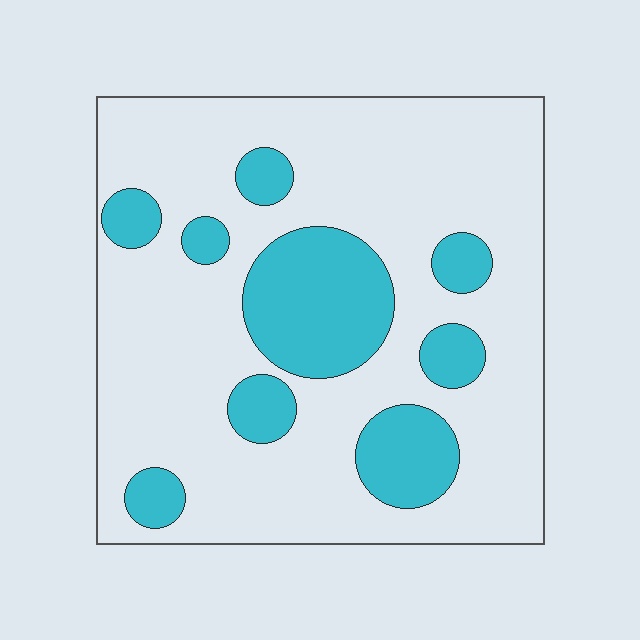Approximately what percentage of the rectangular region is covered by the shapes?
Approximately 25%.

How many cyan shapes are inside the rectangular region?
9.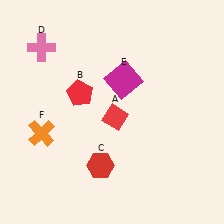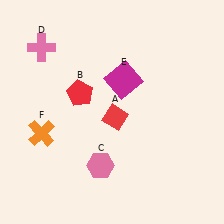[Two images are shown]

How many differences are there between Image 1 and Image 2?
There is 1 difference between the two images.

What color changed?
The hexagon (C) changed from red in Image 1 to pink in Image 2.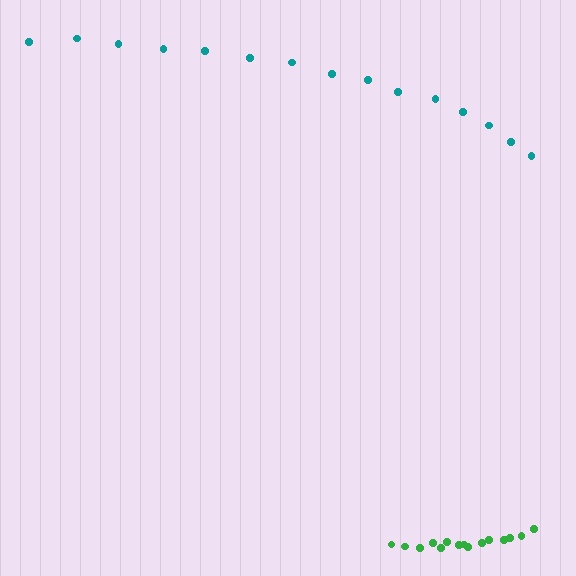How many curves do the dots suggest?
There are 2 distinct paths.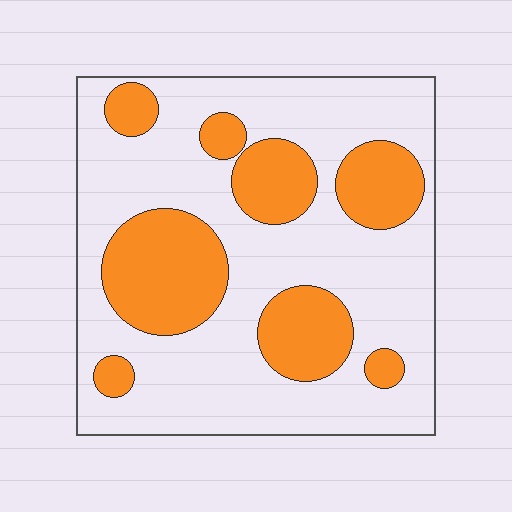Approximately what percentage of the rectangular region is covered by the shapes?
Approximately 30%.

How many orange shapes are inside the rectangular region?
8.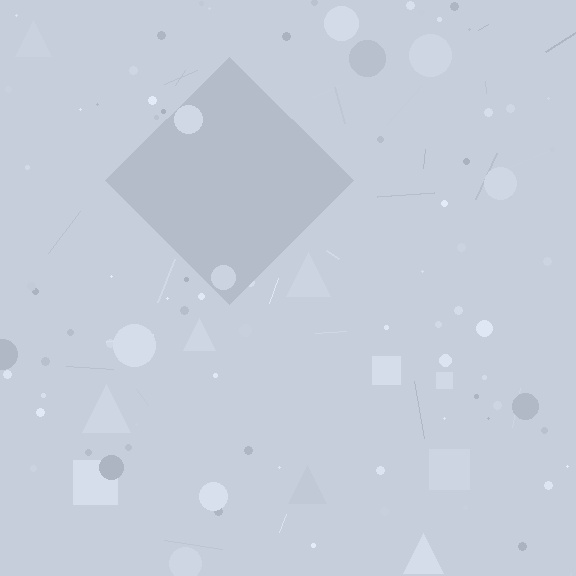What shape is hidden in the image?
A diamond is hidden in the image.